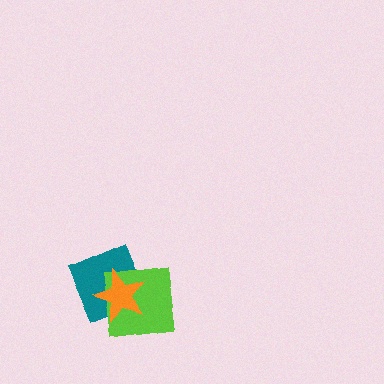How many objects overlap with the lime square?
2 objects overlap with the lime square.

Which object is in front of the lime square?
The orange star is in front of the lime square.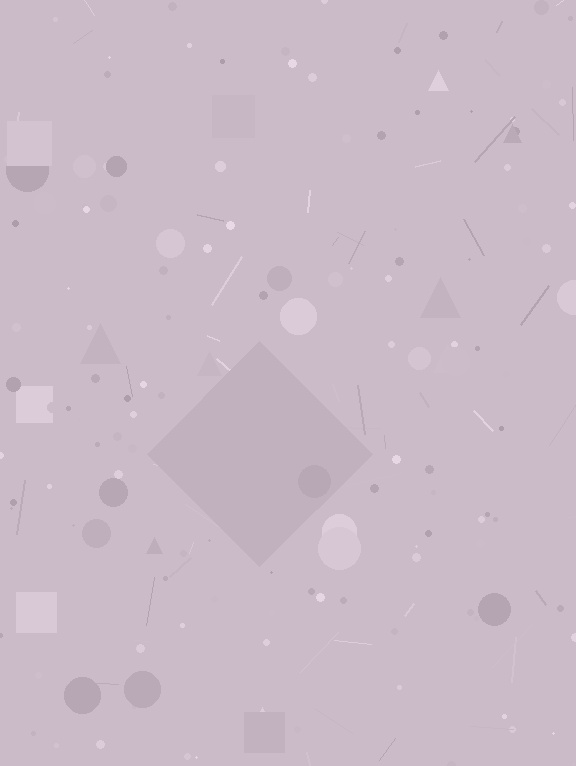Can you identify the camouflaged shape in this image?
The camouflaged shape is a diamond.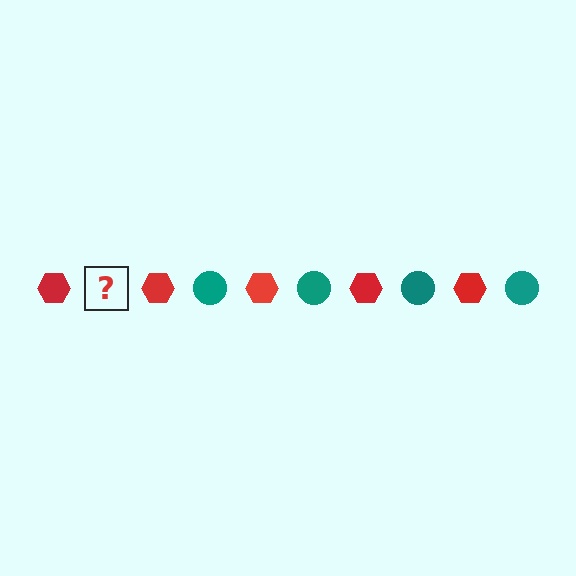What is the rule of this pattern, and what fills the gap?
The rule is that the pattern alternates between red hexagon and teal circle. The gap should be filled with a teal circle.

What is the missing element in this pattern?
The missing element is a teal circle.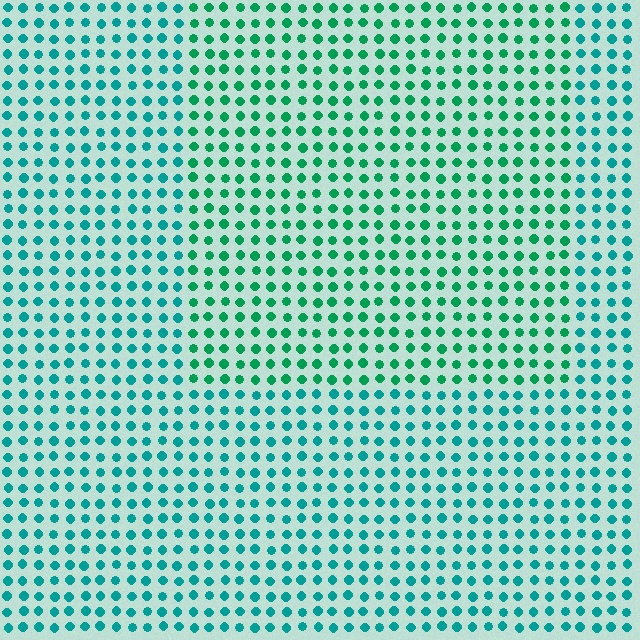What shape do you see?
I see a rectangle.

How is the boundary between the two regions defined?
The boundary is defined purely by a slight shift in hue (about 26 degrees). Spacing, size, and orientation are identical on both sides.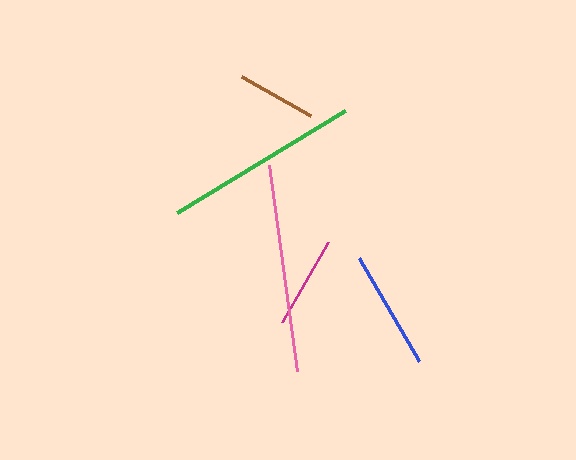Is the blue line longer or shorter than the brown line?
The blue line is longer than the brown line.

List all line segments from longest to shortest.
From longest to shortest: pink, green, blue, magenta, brown.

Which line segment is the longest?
The pink line is the longest at approximately 208 pixels.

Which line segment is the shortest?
The brown line is the shortest at approximately 80 pixels.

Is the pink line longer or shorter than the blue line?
The pink line is longer than the blue line.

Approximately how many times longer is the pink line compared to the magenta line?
The pink line is approximately 2.3 times the length of the magenta line.